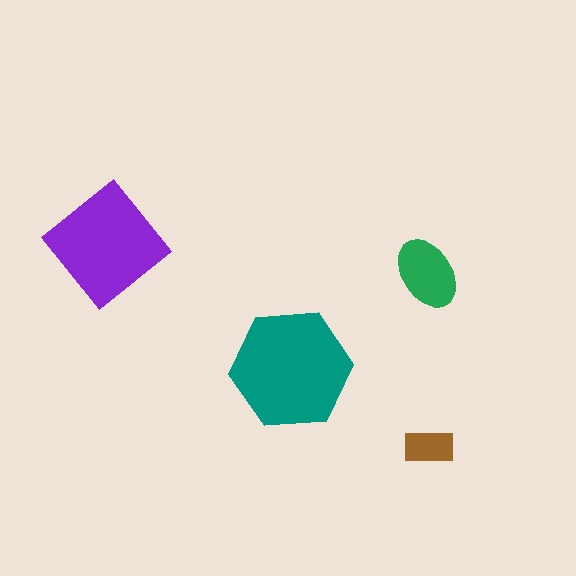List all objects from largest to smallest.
The teal hexagon, the purple diamond, the green ellipse, the brown rectangle.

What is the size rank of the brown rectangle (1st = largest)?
4th.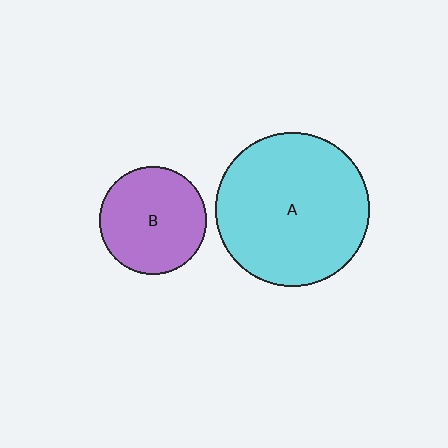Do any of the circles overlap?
No, none of the circles overlap.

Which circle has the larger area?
Circle A (cyan).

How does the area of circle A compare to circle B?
Approximately 2.0 times.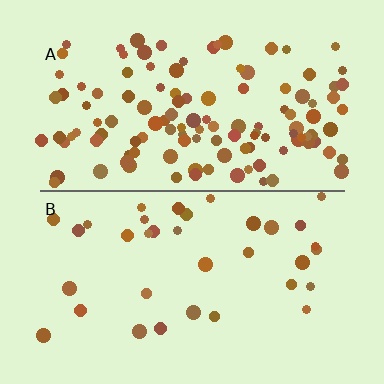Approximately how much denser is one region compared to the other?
Approximately 3.4× — region A over region B.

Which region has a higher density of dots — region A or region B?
A (the top).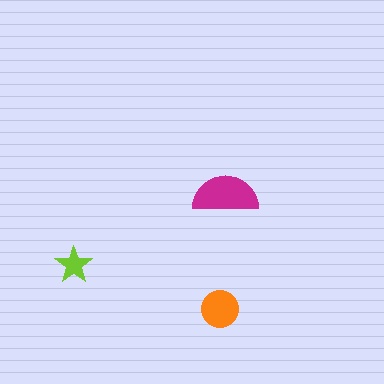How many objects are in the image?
There are 3 objects in the image.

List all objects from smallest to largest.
The lime star, the orange circle, the magenta semicircle.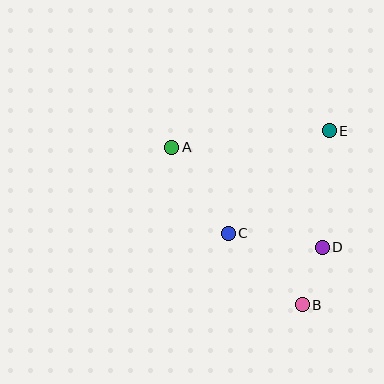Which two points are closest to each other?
Points B and D are closest to each other.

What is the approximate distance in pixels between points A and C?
The distance between A and C is approximately 103 pixels.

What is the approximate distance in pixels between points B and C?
The distance between B and C is approximately 103 pixels.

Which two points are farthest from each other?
Points A and B are farthest from each other.